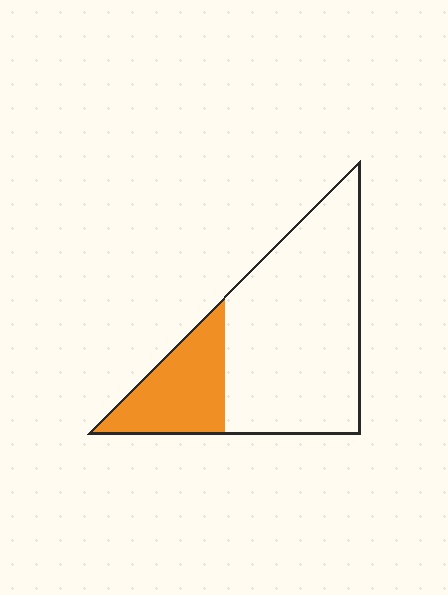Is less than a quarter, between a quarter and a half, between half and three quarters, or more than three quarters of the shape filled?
Between a quarter and a half.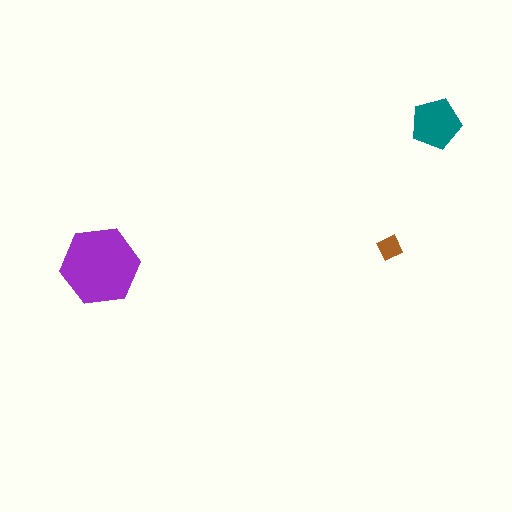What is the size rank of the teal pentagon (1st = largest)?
2nd.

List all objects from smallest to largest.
The brown diamond, the teal pentagon, the purple hexagon.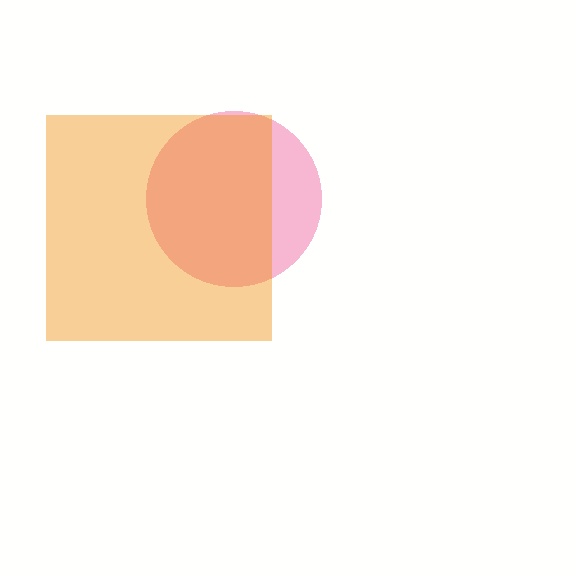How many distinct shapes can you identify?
There are 2 distinct shapes: a pink circle, an orange square.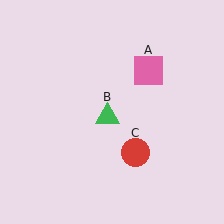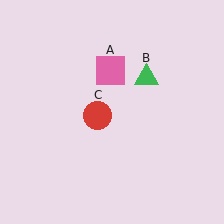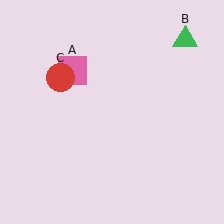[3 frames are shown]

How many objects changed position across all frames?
3 objects changed position: pink square (object A), green triangle (object B), red circle (object C).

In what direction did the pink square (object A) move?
The pink square (object A) moved left.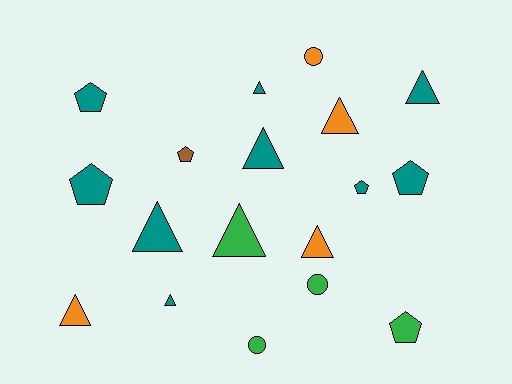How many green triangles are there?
There is 1 green triangle.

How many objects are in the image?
There are 18 objects.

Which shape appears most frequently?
Triangle, with 9 objects.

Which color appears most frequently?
Teal, with 9 objects.